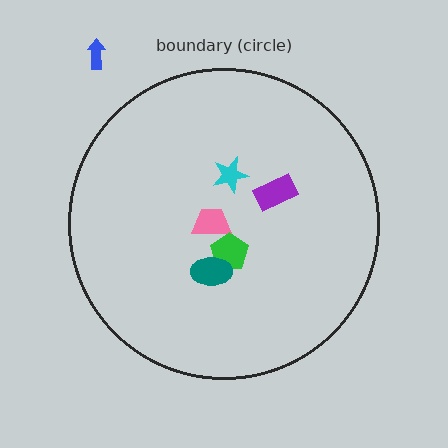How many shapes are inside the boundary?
5 inside, 1 outside.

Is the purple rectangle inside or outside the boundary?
Inside.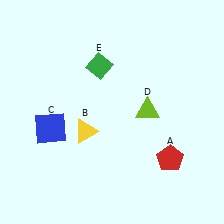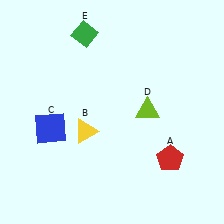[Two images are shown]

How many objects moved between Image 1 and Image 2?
1 object moved between the two images.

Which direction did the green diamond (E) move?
The green diamond (E) moved up.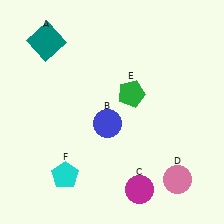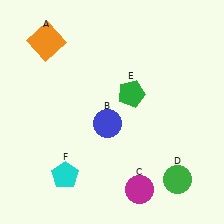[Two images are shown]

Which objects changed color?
A changed from teal to orange. D changed from pink to green.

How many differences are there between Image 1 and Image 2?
There are 2 differences between the two images.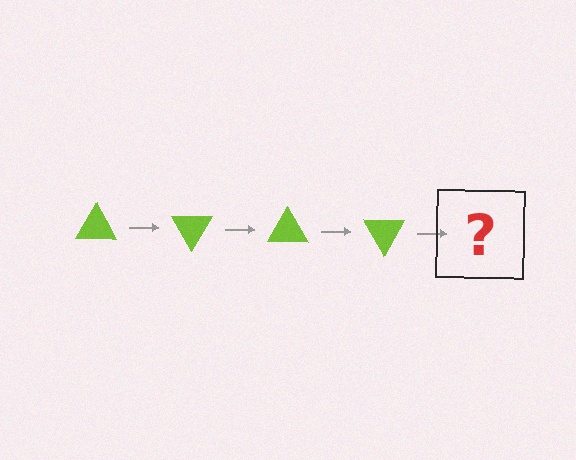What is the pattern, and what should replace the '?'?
The pattern is that the triangle rotates 60 degrees each step. The '?' should be a lime triangle rotated 240 degrees.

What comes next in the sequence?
The next element should be a lime triangle rotated 240 degrees.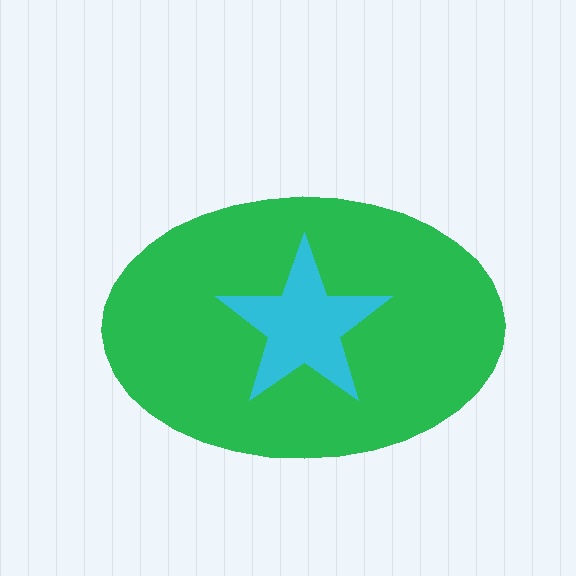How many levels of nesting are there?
2.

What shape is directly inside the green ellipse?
The cyan star.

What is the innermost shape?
The cyan star.